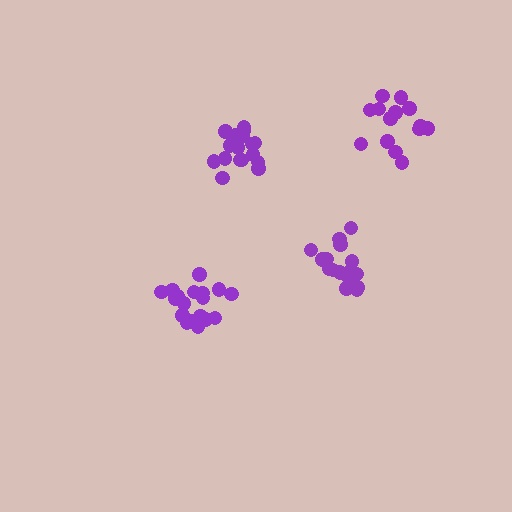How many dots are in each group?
Group 1: 18 dots, Group 2: 16 dots, Group 3: 18 dots, Group 4: 15 dots (67 total).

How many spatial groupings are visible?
There are 4 spatial groupings.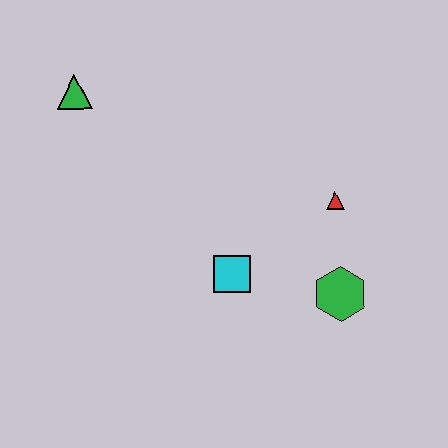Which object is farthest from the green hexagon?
The green triangle is farthest from the green hexagon.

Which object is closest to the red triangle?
The green hexagon is closest to the red triangle.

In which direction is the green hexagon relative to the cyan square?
The green hexagon is to the right of the cyan square.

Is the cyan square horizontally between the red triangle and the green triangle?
Yes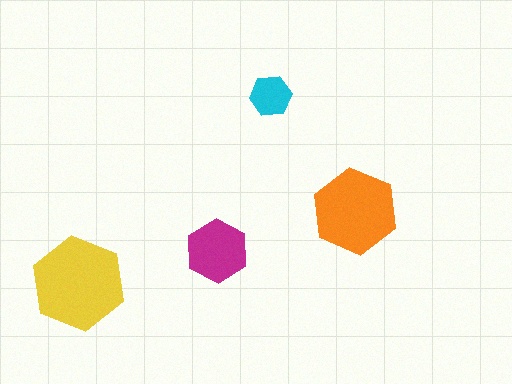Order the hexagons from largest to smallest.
the yellow one, the orange one, the magenta one, the cyan one.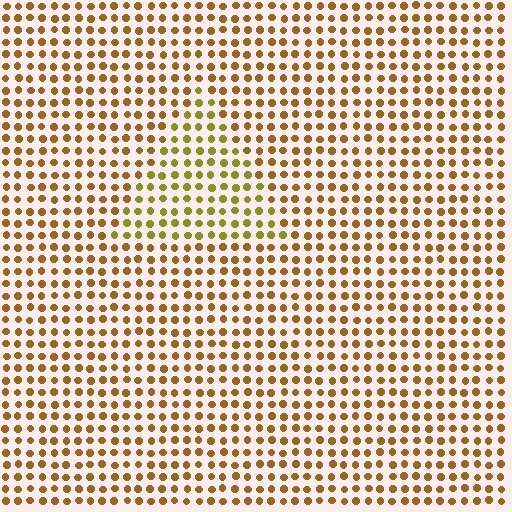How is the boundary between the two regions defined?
The boundary is defined purely by a slight shift in hue (about 27 degrees). Spacing, size, and orientation are identical on both sides.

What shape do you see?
I see a triangle.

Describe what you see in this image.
The image is filled with small brown elements in a uniform arrangement. A triangle-shaped region is visible where the elements are tinted to a slightly different hue, forming a subtle color boundary.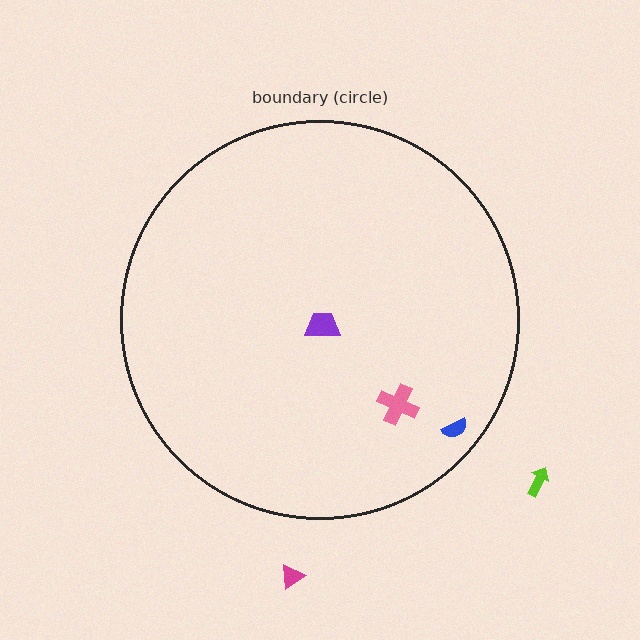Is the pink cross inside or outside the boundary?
Inside.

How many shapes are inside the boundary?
3 inside, 2 outside.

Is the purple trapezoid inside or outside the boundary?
Inside.